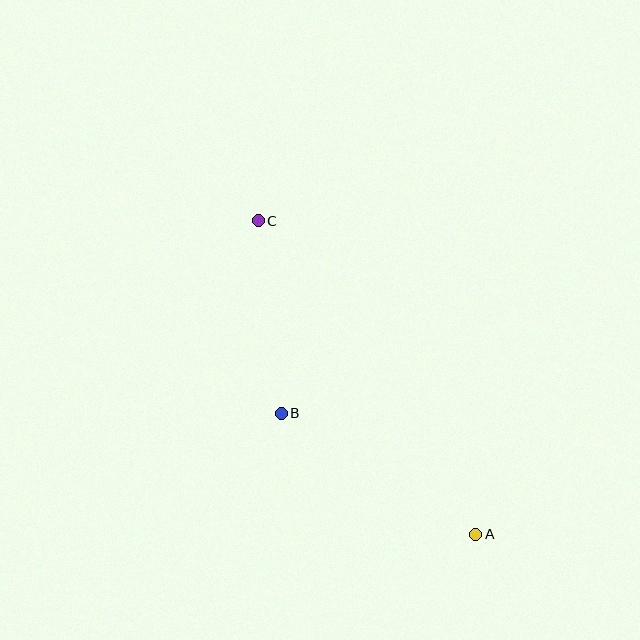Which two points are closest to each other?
Points B and C are closest to each other.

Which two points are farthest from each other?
Points A and C are farthest from each other.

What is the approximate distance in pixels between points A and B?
The distance between A and B is approximately 229 pixels.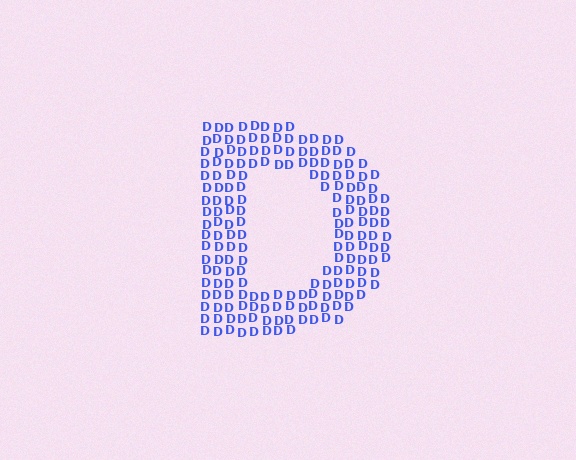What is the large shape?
The large shape is the letter D.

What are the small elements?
The small elements are letter D's.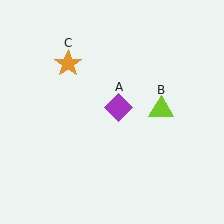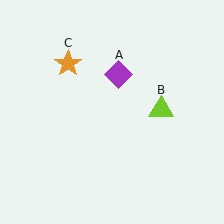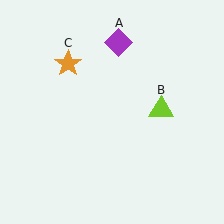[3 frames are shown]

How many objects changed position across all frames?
1 object changed position: purple diamond (object A).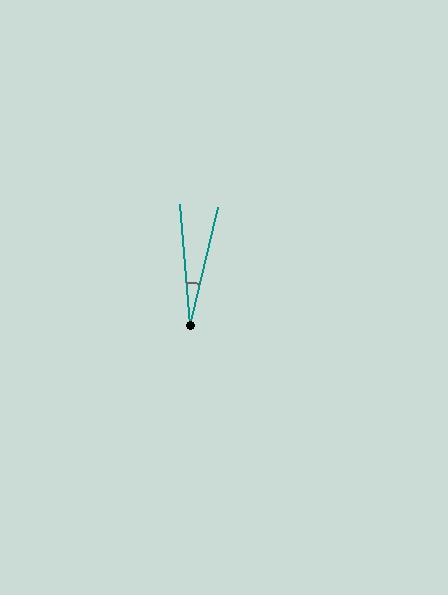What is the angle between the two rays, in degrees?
Approximately 18 degrees.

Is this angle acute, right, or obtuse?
It is acute.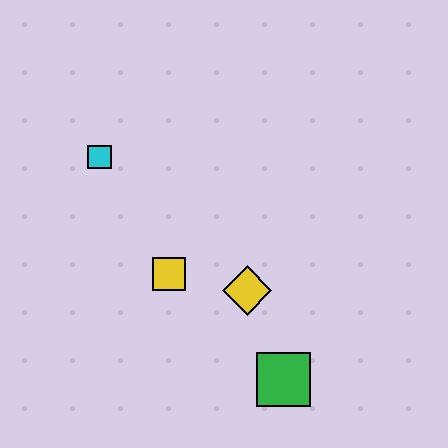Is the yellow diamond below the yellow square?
Yes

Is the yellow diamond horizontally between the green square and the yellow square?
Yes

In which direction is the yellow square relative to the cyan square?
The yellow square is below the cyan square.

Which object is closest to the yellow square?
The yellow diamond is closest to the yellow square.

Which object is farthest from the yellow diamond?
The cyan square is farthest from the yellow diamond.